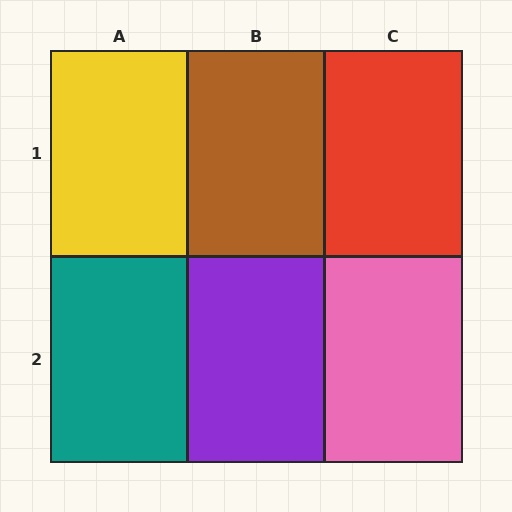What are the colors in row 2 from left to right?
Teal, purple, pink.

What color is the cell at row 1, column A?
Yellow.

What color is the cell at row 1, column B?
Brown.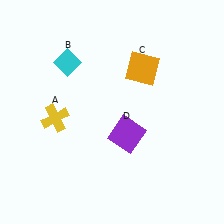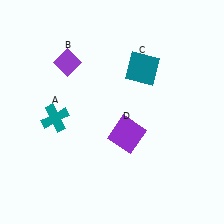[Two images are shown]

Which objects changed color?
A changed from yellow to teal. B changed from cyan to purple. C changed from orange to teal.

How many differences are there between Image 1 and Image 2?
There are 3 differences between the two images.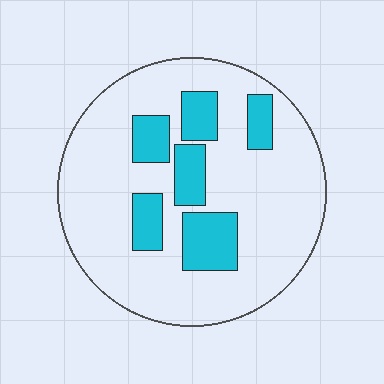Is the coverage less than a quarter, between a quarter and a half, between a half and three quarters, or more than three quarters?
Less than a quarter.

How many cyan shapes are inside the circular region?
6.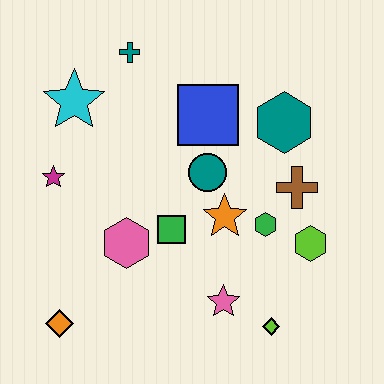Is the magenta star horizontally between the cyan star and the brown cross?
No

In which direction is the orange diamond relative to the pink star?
The orange diamond is to the left of the pink star.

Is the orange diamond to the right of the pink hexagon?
No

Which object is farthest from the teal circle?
The orange diamond is farthest from the teal circle.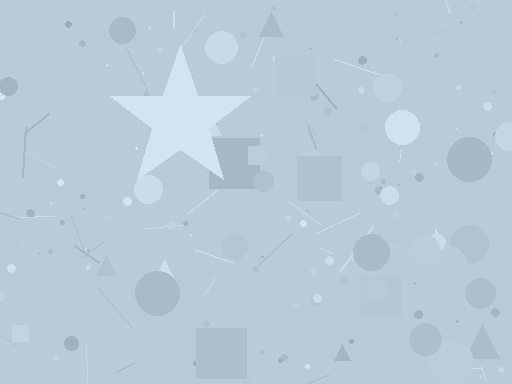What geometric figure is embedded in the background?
A star is embedded in the background.